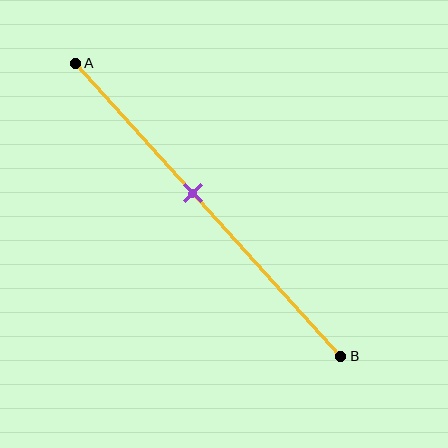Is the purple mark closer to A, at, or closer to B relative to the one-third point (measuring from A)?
The purple mark is closer to point B than the one-third point of segment AB.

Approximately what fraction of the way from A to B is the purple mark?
The purple mark is approximately 45% of the way from A to B.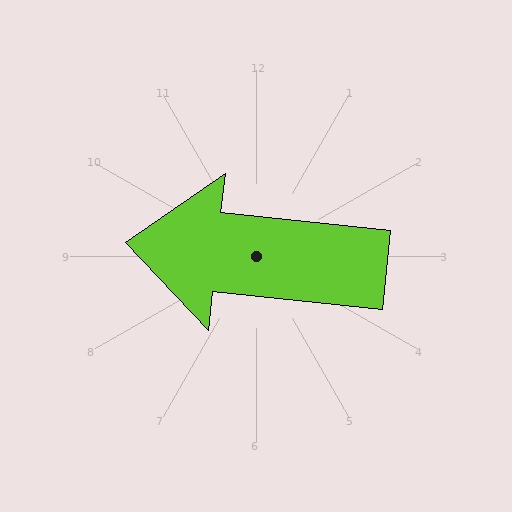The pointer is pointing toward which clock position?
Roughly 9 o'clock.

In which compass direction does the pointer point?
West.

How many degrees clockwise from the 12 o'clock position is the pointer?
Approximately 276 degrees.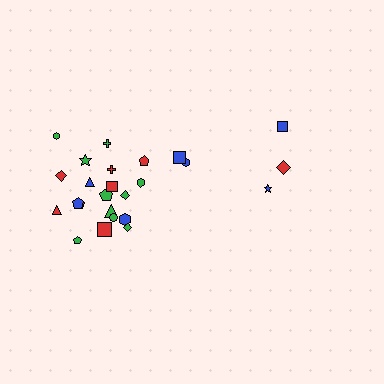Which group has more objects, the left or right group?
The left group.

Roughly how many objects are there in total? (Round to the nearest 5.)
Roughly 25 objects in total.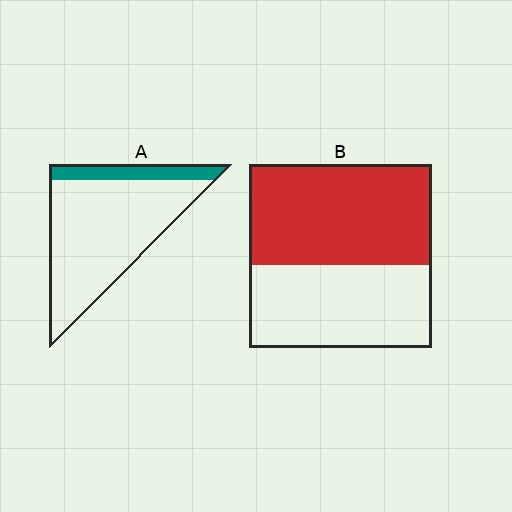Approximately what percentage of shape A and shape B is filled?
A is approximately 15% and B is approximately 55%.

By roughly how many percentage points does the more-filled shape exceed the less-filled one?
By roughly 40 percentage points (B over A).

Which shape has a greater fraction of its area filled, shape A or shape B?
Shape B.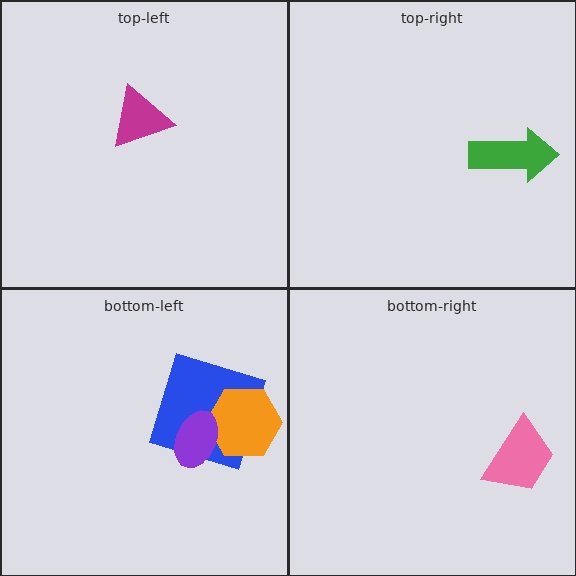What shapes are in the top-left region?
The magenta triangle.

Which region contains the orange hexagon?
The bottom-left region.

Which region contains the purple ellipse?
The bottom-left region.